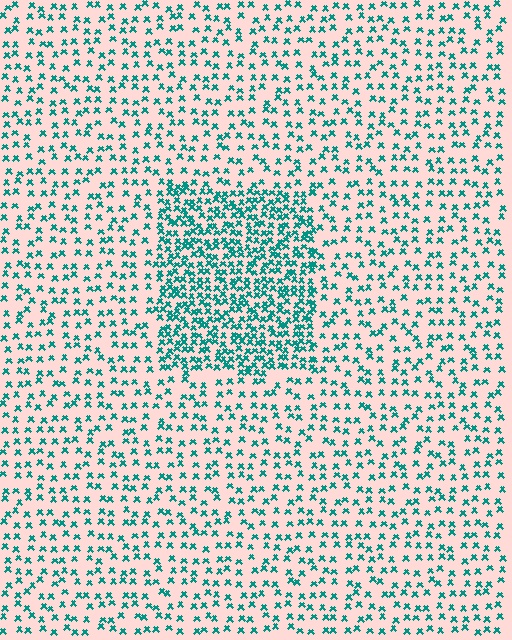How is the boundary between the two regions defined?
The boundary is defined by a change in element density (approximately 2.2x ratio). All elements are the same color, size, and shape.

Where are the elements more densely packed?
The elements are more densely packed inside the rectangle boundary.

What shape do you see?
I see a rectangle.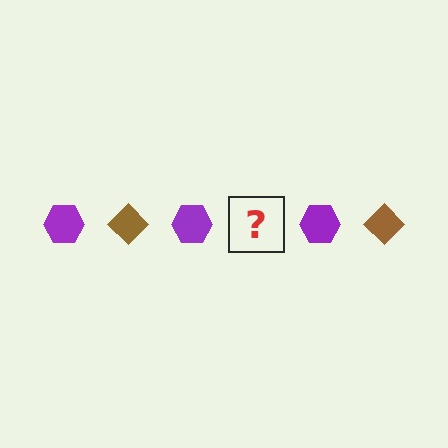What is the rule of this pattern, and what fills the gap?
The rule is that the pattern alternates between purple hexagon and brown diamond. The gap should be filled with a brown diamond.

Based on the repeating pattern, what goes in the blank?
The blank should be a brown diamond.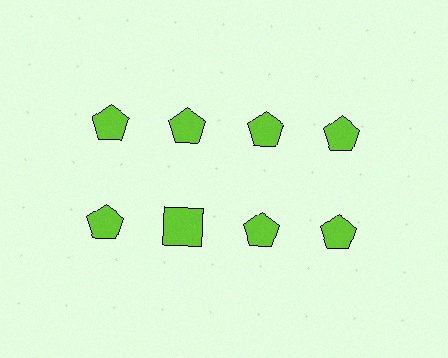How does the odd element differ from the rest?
It has a different shape: square instead of pentagon.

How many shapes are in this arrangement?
There are 8 shapes arranged in a grid pattern.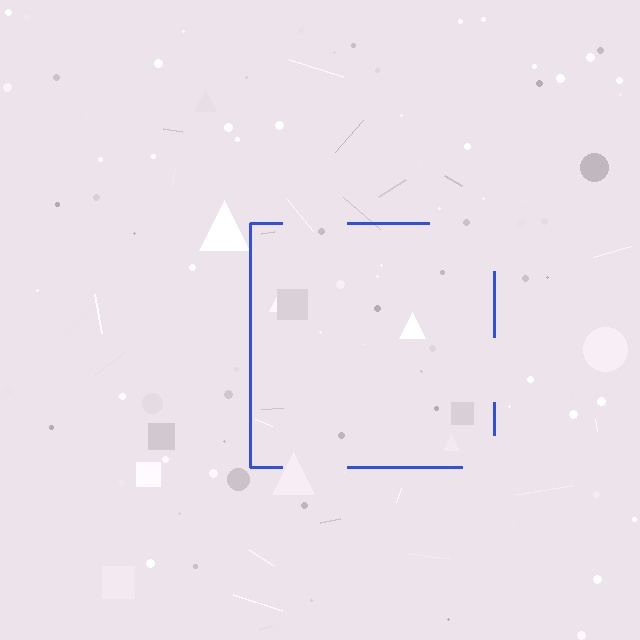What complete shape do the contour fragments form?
The contour fragments form a square.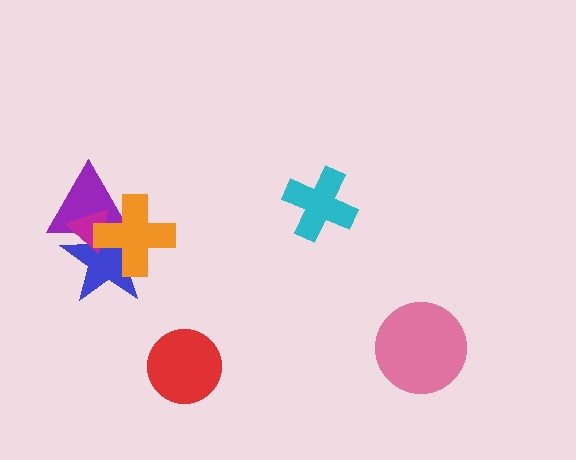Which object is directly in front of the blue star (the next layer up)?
The purple triangle is directly in front of the blue star.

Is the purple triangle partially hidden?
Yes, it is partially covered by another shape.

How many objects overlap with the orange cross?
3 objects overlap with the orange cross.